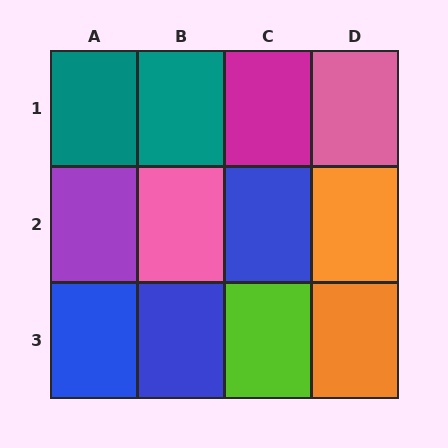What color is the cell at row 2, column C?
Blue.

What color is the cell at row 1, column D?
Pink.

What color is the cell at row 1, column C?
Magenta.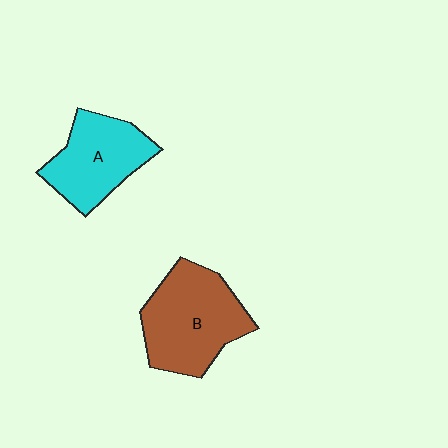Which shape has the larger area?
Shape B (brown).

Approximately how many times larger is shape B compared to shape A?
Approximately 1.3 times.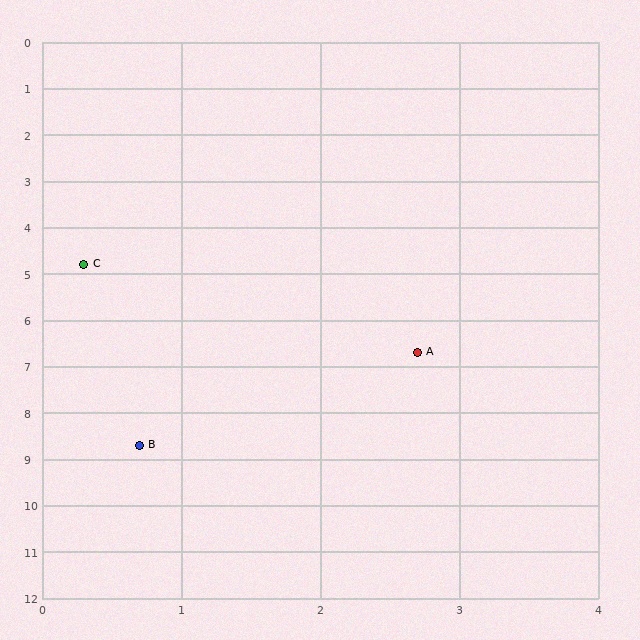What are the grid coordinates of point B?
Point B is at approximately (0.7, 8.7).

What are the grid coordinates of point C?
Point C is at approximately (0.3, 4.8).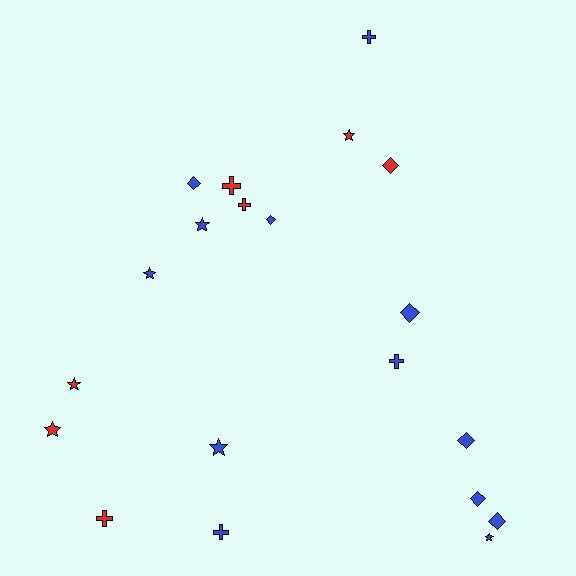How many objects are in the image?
There are 20 objects.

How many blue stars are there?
There are 4 blue stars.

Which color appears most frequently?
Blue, with 13 objects.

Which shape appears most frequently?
Star, with 7 objects.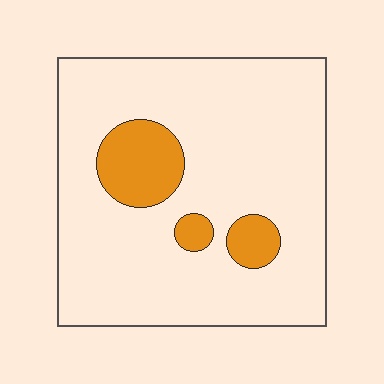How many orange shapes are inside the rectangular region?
3.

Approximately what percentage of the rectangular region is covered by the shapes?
Approximately 15%.